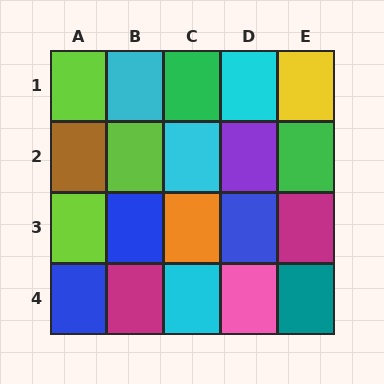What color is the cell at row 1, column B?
Cyan.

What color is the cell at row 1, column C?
Green.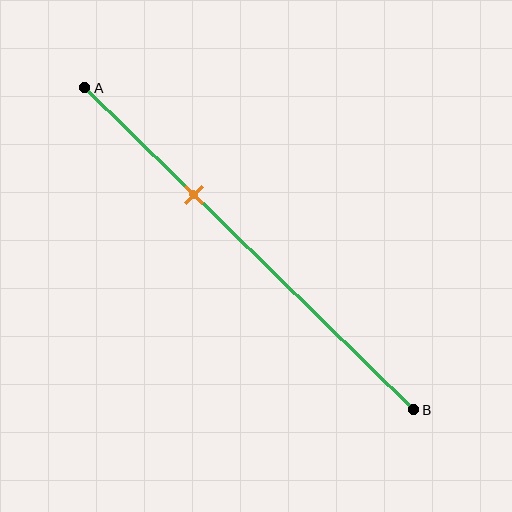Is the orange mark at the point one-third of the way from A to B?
Yes, the mark is approximately at the one-third point.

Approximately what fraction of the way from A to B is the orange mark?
The orange mark is approximately 35% of the way from A to B.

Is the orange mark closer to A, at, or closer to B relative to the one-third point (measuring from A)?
The orange mark is approximately at the one-third point of segment AB.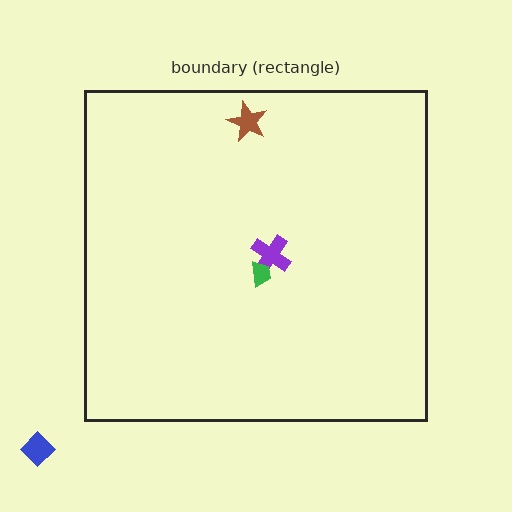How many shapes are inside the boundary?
3 inside, 1 outside.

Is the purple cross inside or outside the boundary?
Inside.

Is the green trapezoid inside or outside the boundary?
Inside.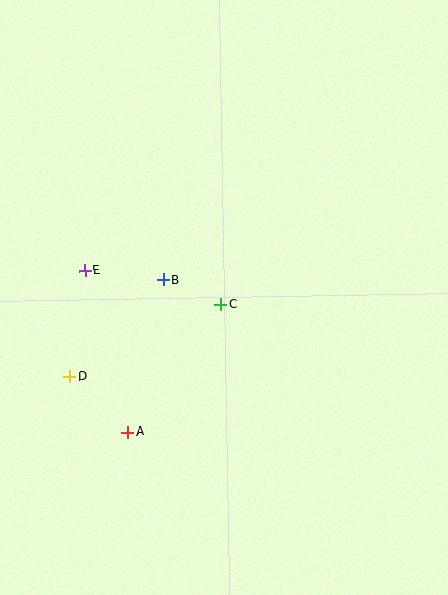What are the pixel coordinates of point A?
Point A is at (128, 432).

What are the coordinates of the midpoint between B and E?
The midpoint between B and E is at (124, 275).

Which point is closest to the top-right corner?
Point C is closest to the top-right corner.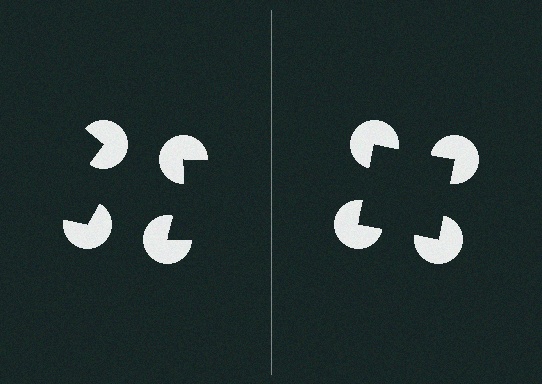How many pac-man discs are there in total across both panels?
8 — 4 on each side.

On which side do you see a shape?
An illusory square appears on the right side. On the left side the wedge cuts are rotated, so no coherent shape forms.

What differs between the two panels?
The pac-man discs are positioned identically on both sides; only the wedge orientations differ. On the right they align to a square; on the left they are misaligned.